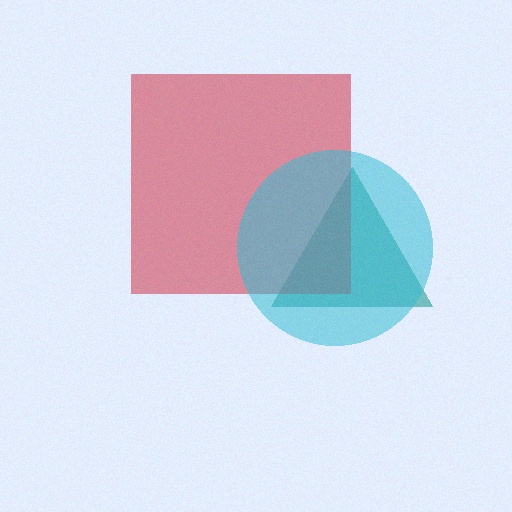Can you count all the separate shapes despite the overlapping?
Yes, there are 3 separate shapes.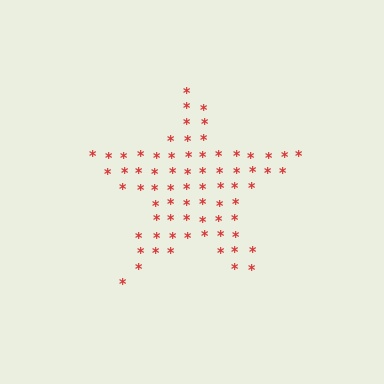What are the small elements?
The small elements are asterisks.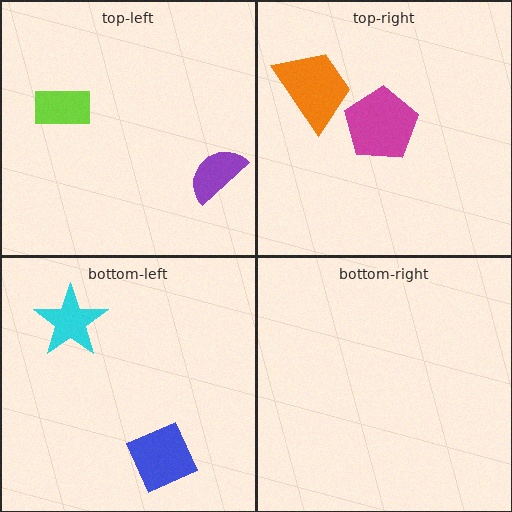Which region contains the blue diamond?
The bottom-left region.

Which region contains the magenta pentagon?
The top-right region.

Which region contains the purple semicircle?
The top-left region.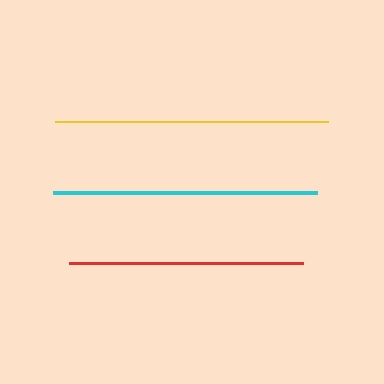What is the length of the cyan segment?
The cyan segment is approximately 264 pixels long.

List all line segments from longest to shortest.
From longest to shortest: yellow, cyan, red.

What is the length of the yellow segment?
The yellow segment is approximately 273 pixels long.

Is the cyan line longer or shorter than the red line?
The cyan line is longer than the red line.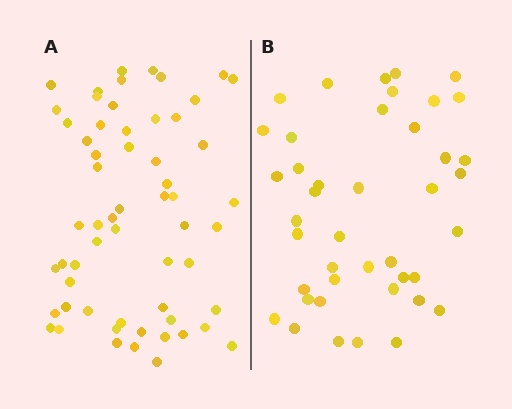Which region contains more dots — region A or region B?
Region A (the left region) has more dots.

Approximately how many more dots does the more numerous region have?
Region A has approximately 15 more dots than region B.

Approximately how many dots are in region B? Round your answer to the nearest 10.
About 40 dots. (The exact count is 42, which rounds to 40.)